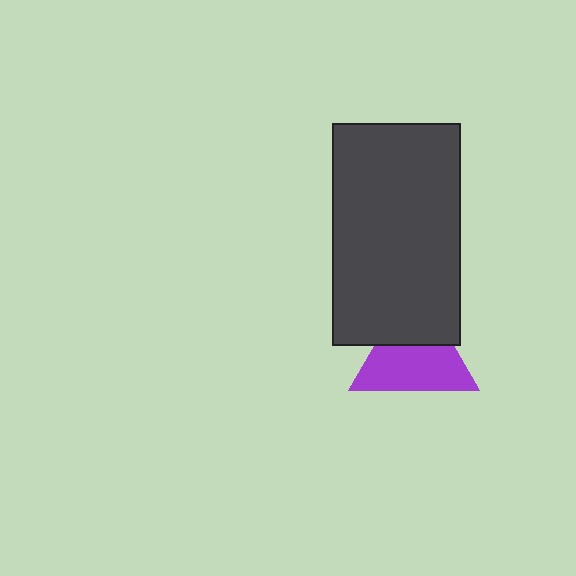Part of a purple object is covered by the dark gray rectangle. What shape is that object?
It is a triangle.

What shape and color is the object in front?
The object in front is a dark gray rectangle.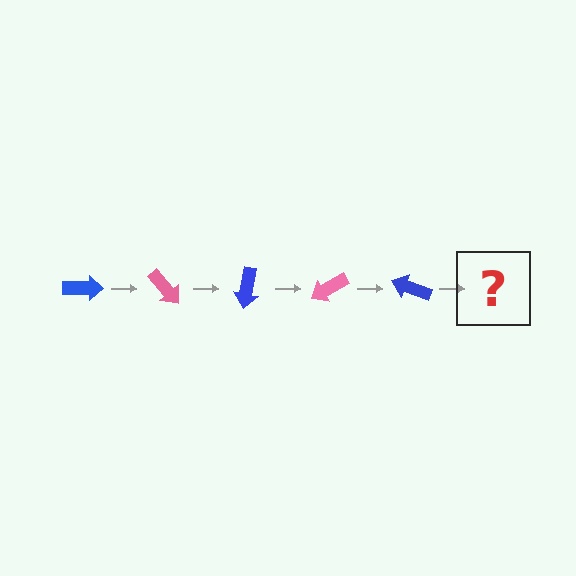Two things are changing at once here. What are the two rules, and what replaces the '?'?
The two rules are that it rotates 50 degrees each step and the color cycles through blue and pink. The '?' should be a pink arrow, rotated 250 degrees from the start.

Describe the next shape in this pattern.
It should be a pink arrow, rotated 250 degrees from the start.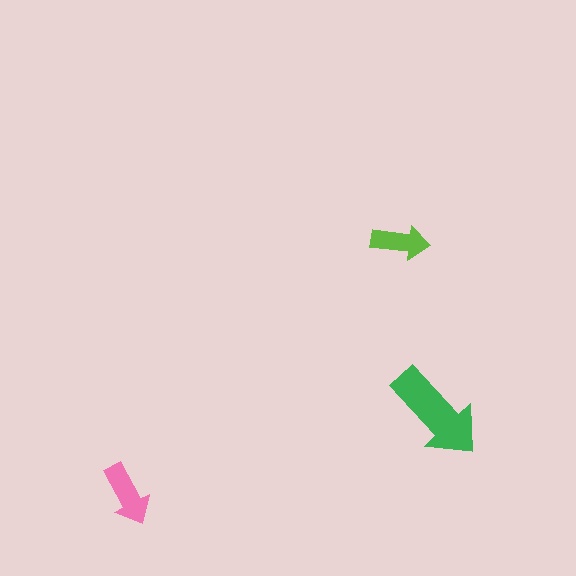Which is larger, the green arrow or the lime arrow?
The green one.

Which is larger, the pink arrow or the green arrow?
The green one.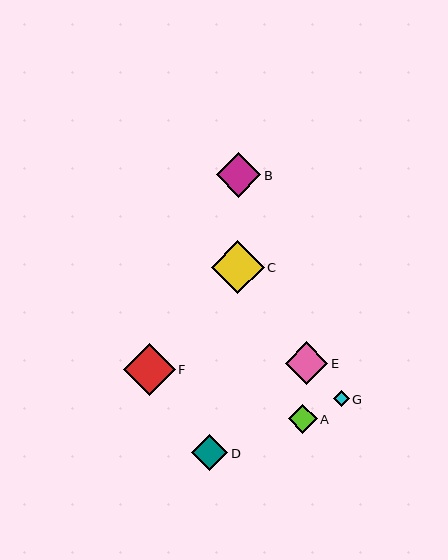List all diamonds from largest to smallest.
From largest to smallest: C, F, B, E, D, A, G.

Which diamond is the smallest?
Diamond G is the smallest with a size of approximately 16 pixels.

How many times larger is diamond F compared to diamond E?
Diamond F is approximately 1.2 times the size of diamond E.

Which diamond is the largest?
Diamond C is the largest with a size of approximately 53 pixels.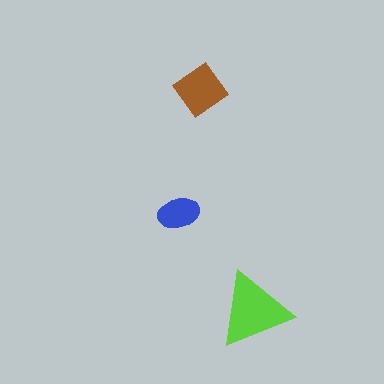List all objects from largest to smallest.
The lime triangle, the brown diamond, the blue ellipse.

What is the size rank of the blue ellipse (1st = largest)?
3rd.